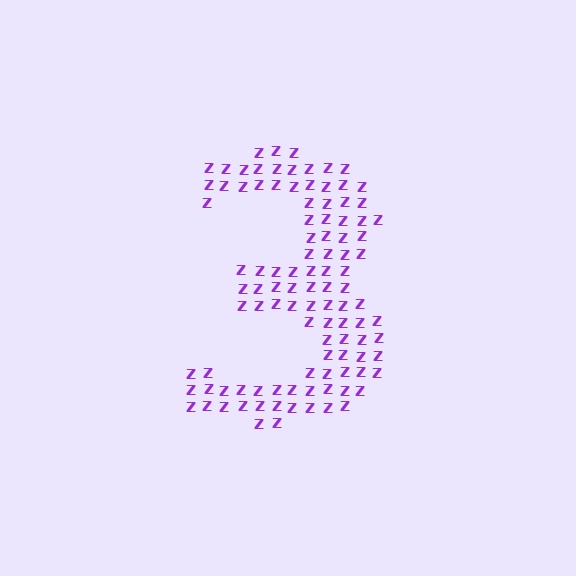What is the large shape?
The large shape is the digit 3.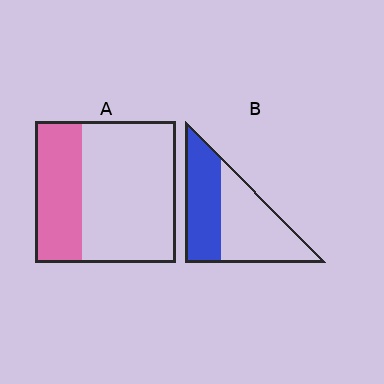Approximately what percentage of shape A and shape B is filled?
A is approximately 35% and B is approximately 45%.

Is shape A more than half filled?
No.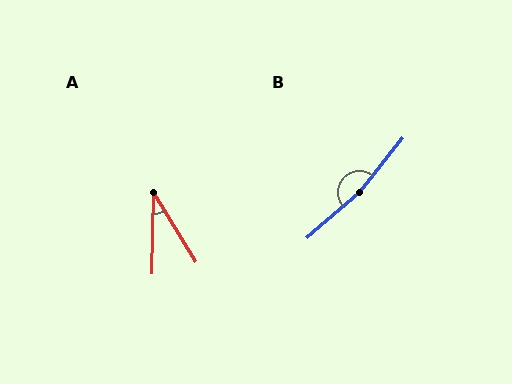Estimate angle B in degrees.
Approximately 170 degrees.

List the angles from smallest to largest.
A (32°), B (170°).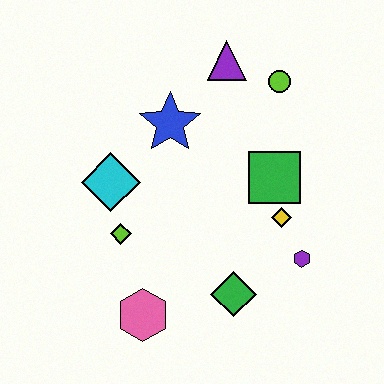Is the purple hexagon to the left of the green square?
No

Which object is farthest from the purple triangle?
The pink hexagon is farthest from the purple triangle.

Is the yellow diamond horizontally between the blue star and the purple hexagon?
Yes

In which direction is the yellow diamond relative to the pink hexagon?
The yellow diamond is to the right of the pink hexagon.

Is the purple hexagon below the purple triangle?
Yes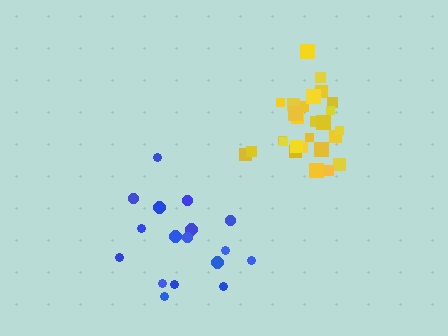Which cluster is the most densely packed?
Yellow.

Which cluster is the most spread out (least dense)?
Blue.